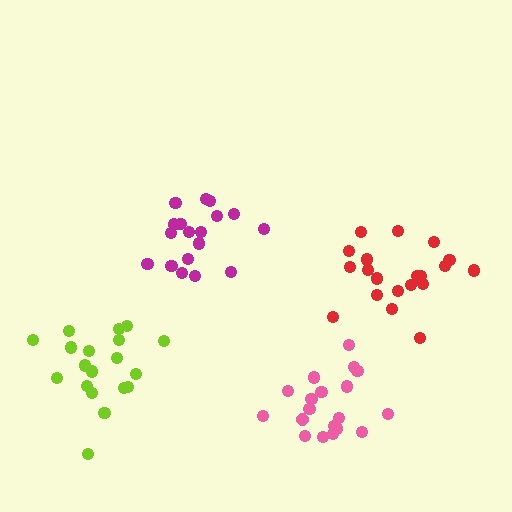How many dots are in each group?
Group 1: 18 dots, Group 2: 21 dots, Group 3: 19 dots, Group 4: 19 dots (77 total).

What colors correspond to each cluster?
The clusters are colored: magenta, red, pink, lime.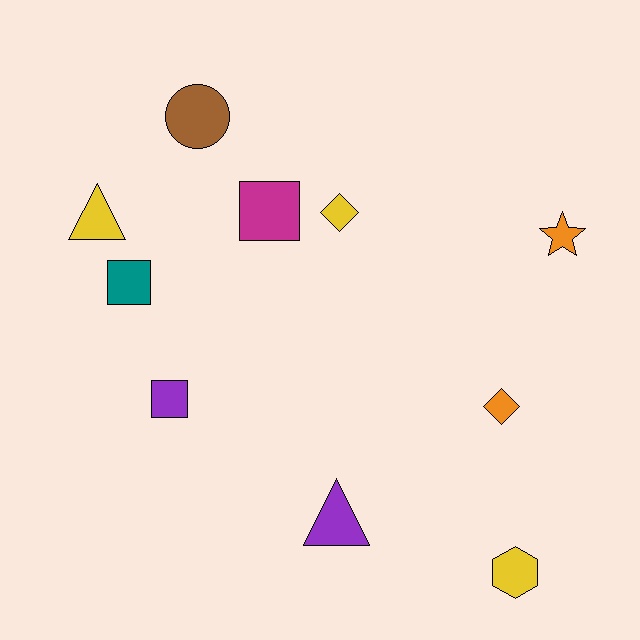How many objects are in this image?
There are 10 objects.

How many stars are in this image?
There is 1 star.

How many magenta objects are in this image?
There is 1 magenta object.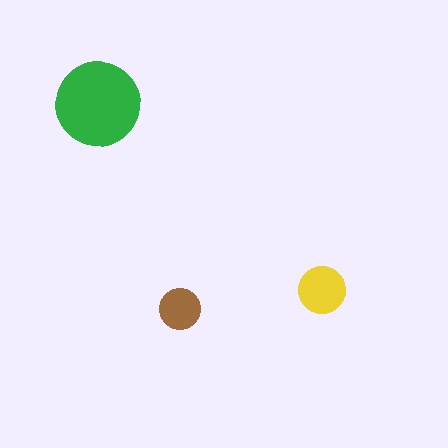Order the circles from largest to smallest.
the green one, the yellow one, the brown one.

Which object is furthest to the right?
The yellow circle is rightmost.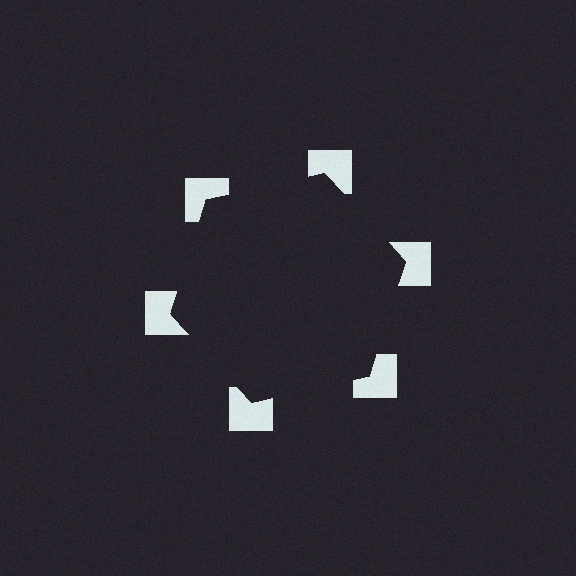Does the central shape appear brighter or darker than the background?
It typically appears slightly darker than the background, even though no actual brightness change is drawn.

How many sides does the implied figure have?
6 sides.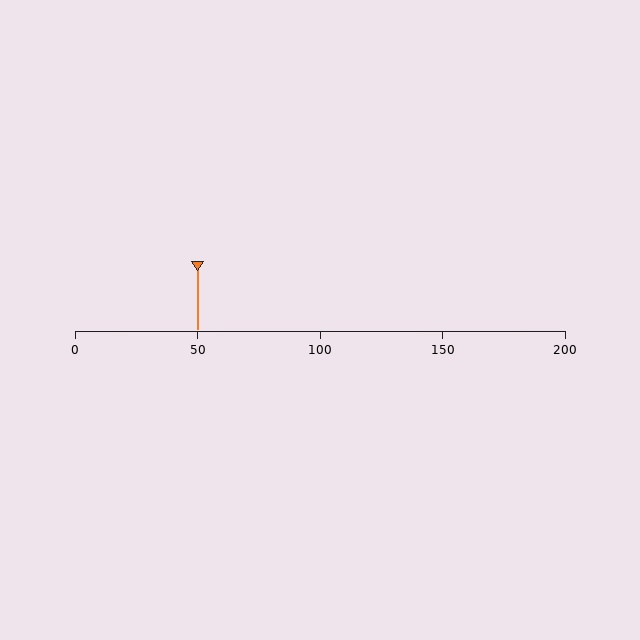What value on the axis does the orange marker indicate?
The marker indicates approximately 50.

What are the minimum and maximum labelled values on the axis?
The axis runs from 0 to 200.